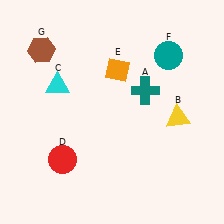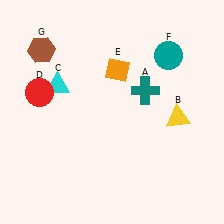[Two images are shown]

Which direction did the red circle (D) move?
The red circle (D) moved up.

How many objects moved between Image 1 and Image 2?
1 object moved between the two images.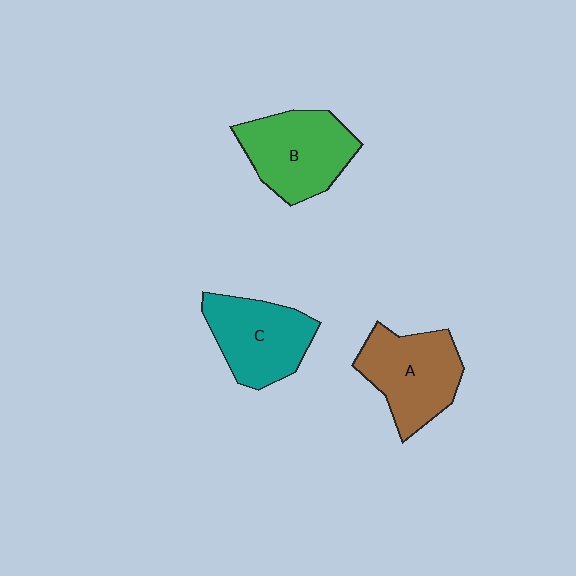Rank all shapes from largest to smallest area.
From largest to smallest: B (green), A (brown), C (teal).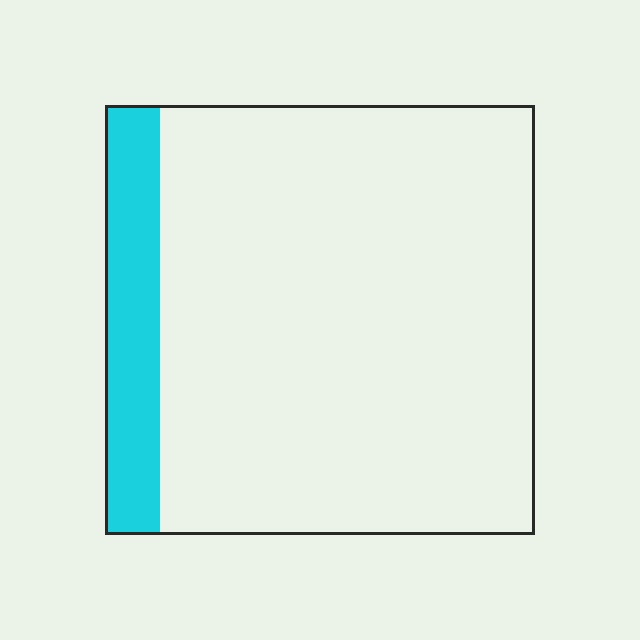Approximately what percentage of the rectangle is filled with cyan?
Approximately 15%.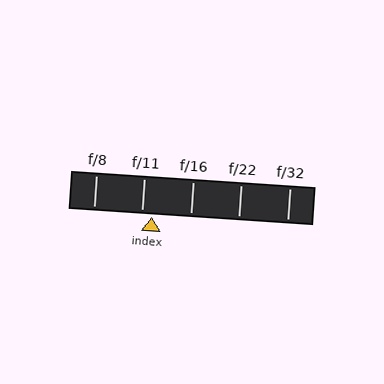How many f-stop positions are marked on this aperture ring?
There are 5 f-stop positions marked.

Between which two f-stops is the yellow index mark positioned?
The index mark is between f/11 and f/16.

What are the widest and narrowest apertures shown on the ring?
The widest aperture shown is f/8 and the narrowest is f/32.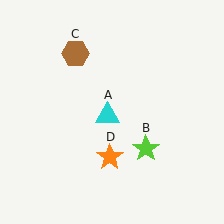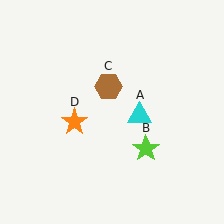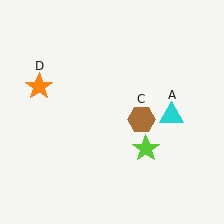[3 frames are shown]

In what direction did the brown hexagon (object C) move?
The brown hexagon (object C) moved down and to the right.